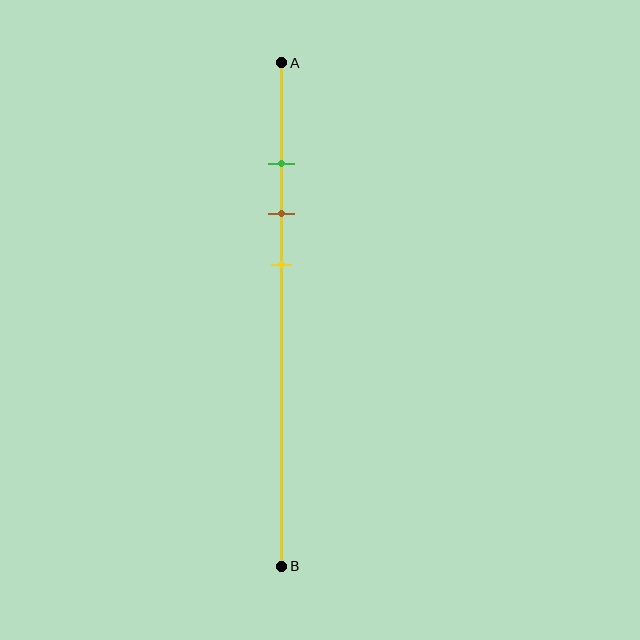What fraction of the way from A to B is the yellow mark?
The yellow mark is approximately 40% (0.4) of the way from A to B.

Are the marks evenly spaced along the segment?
Yes, the marks are approximately evenly spaced.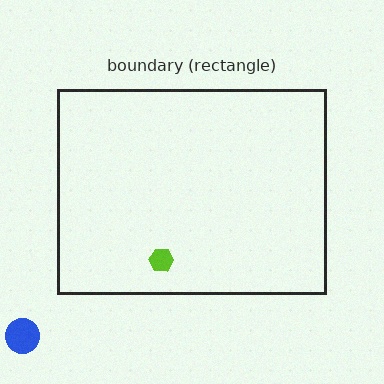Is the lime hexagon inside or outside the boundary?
Inside.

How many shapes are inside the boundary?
1 inside, 1 outside.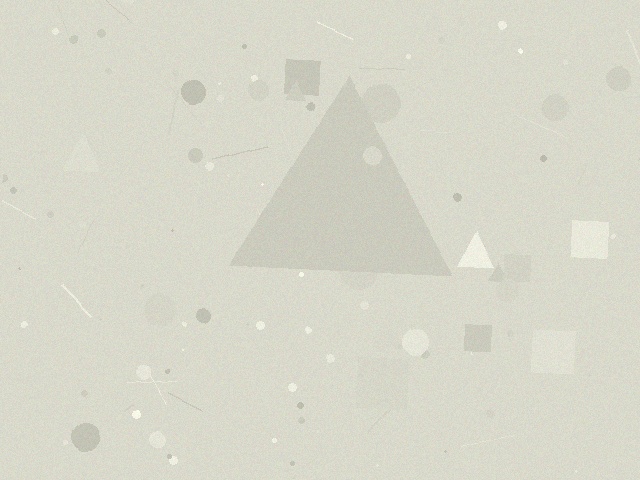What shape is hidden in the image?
A triangle is hidden in the image.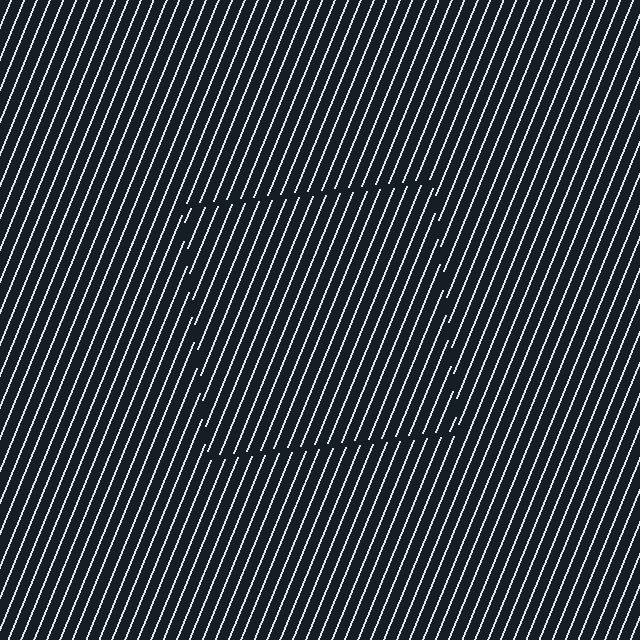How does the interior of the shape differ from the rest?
The interior of the shape contains the same grating, shifted by half a period — the contour is defined by the phase discontinuity where line-ends from the inner and outer gratings abut.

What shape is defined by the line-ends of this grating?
An illusory square. The interior of the shape contains the same grating, shifted by half a period — the contour is defined by the phase discontinuity where line-ends from the inner and outer gratings abut.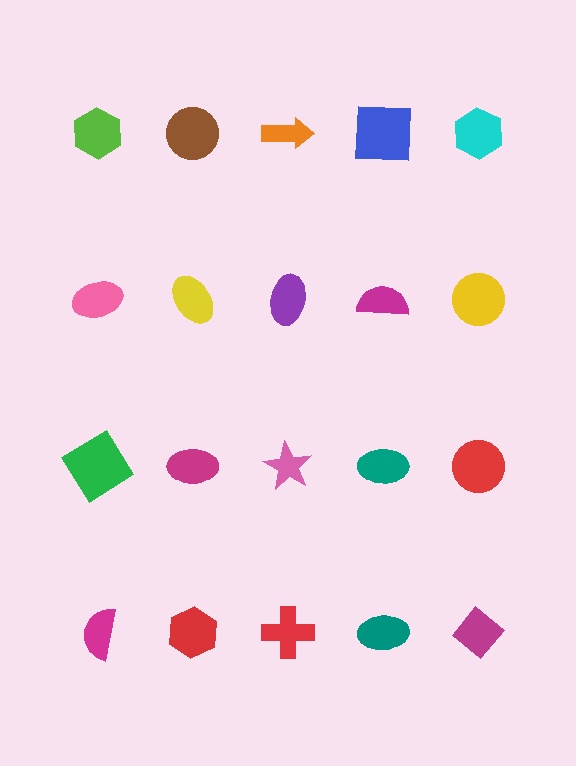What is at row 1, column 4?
A blue square.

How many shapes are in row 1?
5 shapes.